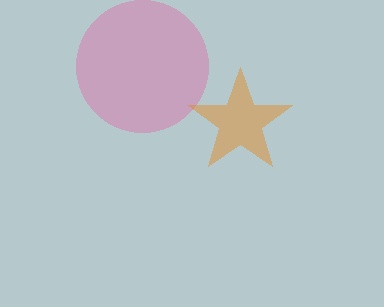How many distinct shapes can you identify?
There are 2 distinct shapes: a pink circle, an orange star.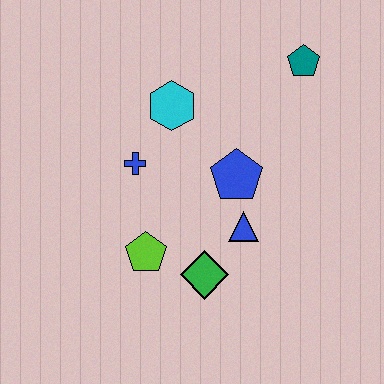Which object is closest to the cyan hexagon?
The blue cross is closest to the cyan hexagon.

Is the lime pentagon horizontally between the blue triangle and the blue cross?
Yes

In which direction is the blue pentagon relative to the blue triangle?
The blue pentagon is above the blue triangle.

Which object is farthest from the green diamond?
The teal pentagon is farthest from the green diamond.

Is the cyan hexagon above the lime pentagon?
Yes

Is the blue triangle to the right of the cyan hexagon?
Yes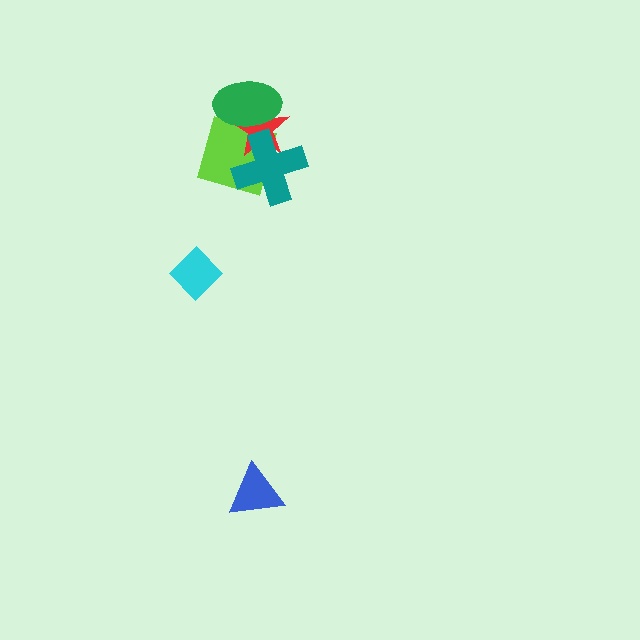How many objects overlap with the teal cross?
2 objects overlap with the teal cross.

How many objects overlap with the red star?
3 objects overlap with the red star.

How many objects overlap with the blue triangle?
0 objects overlap with the blue triangle.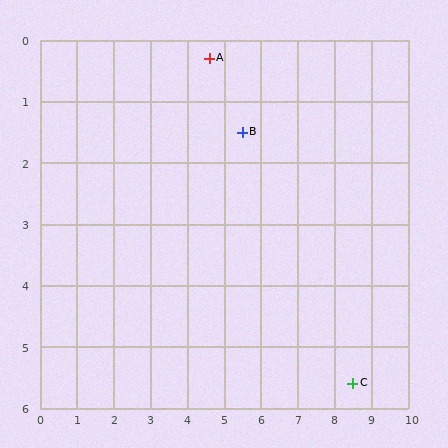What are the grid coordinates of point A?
Point A is at approximately (4.6, 0.3).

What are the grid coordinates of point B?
Point B is at approximately (5.5, 1.5).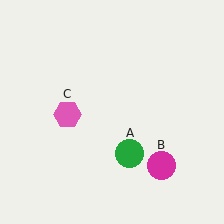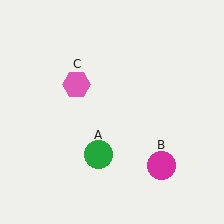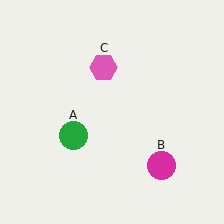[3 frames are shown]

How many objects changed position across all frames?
2 objects changed position: green circle (object A), pink hexagon (object C).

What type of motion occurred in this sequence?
The green circle (object A), pink hexagon (object C) rotated clockwise around the center of the scene.